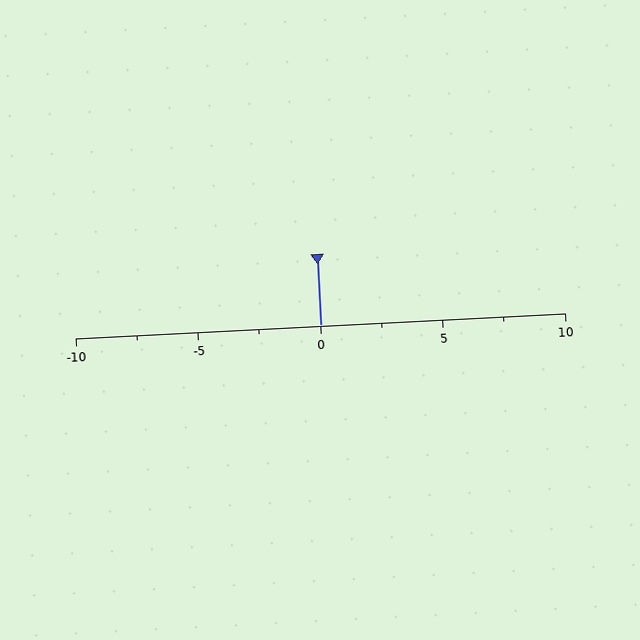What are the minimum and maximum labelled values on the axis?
The axis runs from -10 to 10.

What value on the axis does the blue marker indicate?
The marker indicates approximately 0.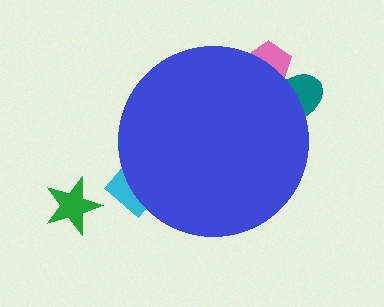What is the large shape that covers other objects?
A blue circle.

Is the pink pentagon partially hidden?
Yes, the pink pentagon is partially hidden behind the blue circle.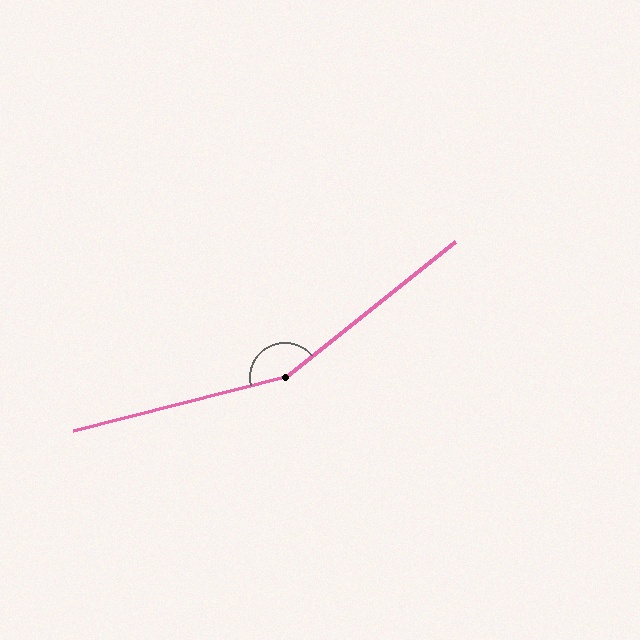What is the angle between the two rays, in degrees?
Approximately 156 degrees.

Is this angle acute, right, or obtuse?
It is obtuse.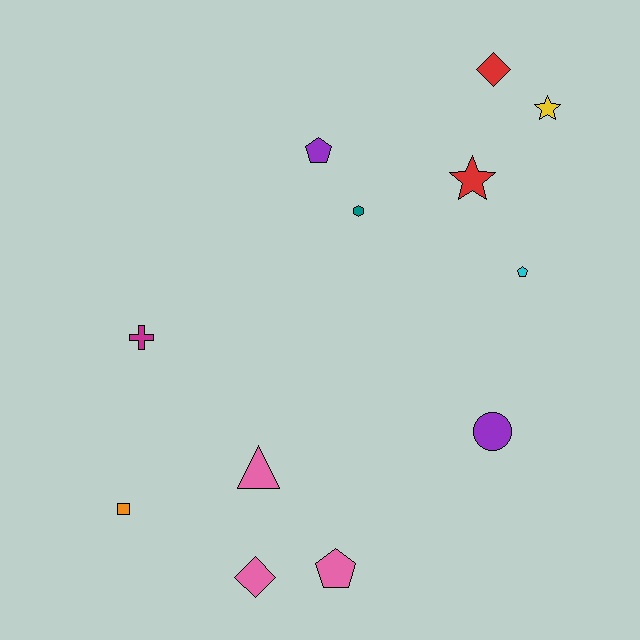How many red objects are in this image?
There are 2 red objects.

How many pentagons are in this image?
There are 3 pentagons.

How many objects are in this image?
There are 12 objects.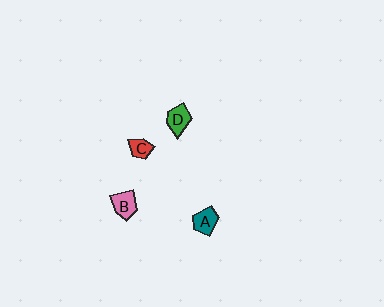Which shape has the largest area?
Shape B (pink).